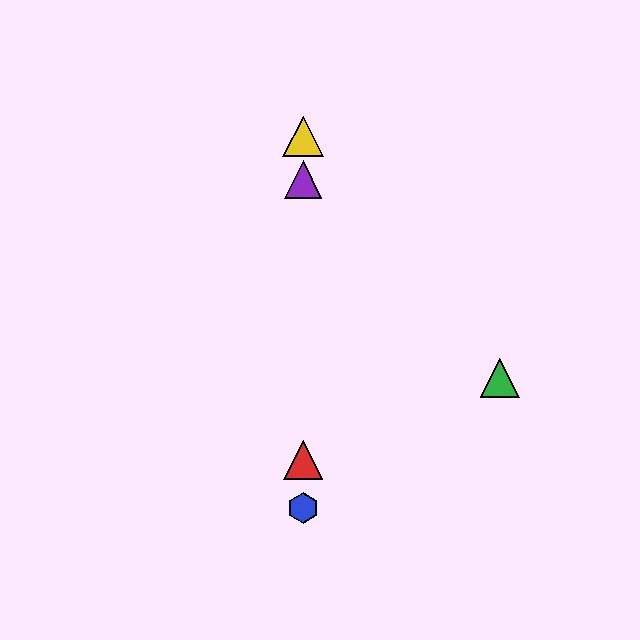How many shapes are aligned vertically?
4 shapes (the red triangle, the blue hexagon, the yellow triangle, the purple triangle) are aligned vertically.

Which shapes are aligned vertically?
The red triangle, the blue hexagon, the yellow triangle, the purple triangle are aligned vertically.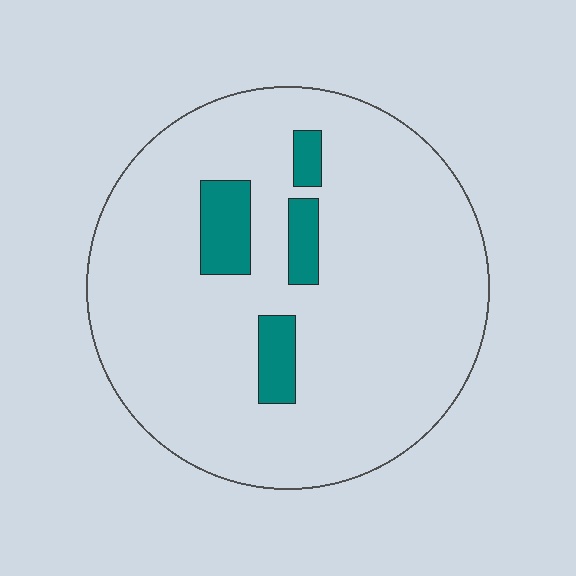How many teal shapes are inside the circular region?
4.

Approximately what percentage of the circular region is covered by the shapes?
Approximately 10%.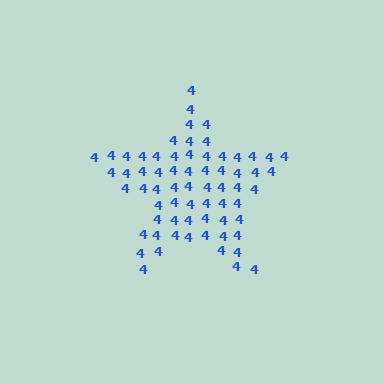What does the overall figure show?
The overall figure shows a star.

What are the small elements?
The small elements are digit 4's.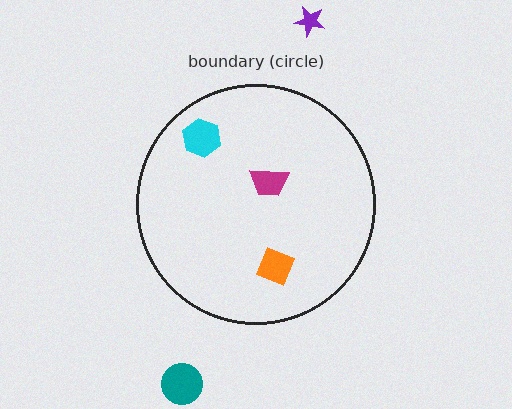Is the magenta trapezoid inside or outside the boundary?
Inside.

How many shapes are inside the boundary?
3 inside, 2 outside.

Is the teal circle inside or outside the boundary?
Outside.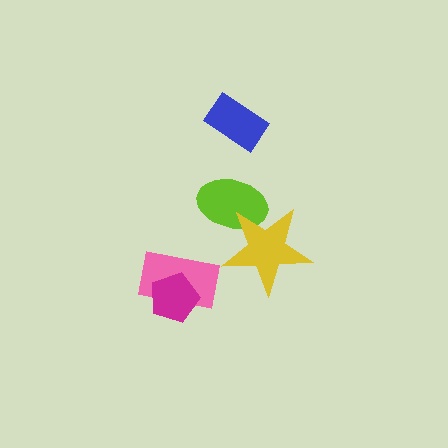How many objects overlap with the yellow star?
1 object overlaps with the yellow star.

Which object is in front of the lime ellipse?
The yellow star is in front of the lime ellipse.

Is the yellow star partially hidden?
No, no other shape covers it.